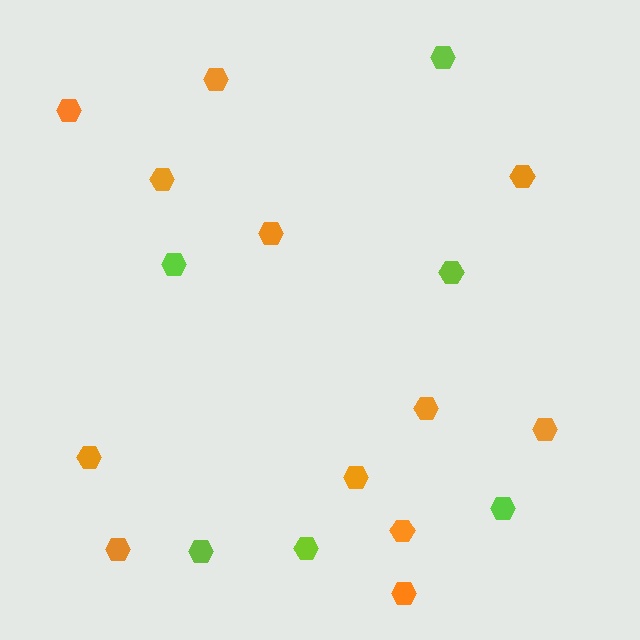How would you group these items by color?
There are 2 groups: one group of orange hexagons (12) and one group of lime hexagons (6).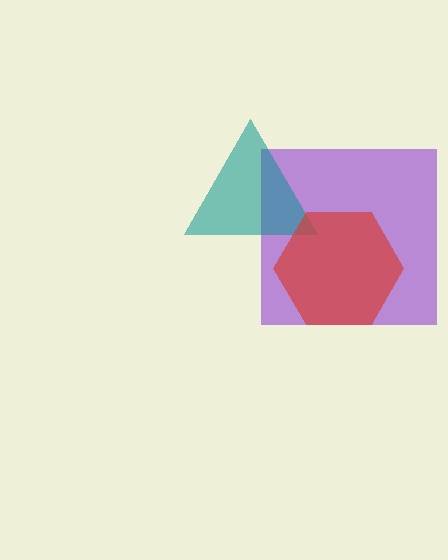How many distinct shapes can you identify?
There are 3 distinct shapes: a purple square, a teal triangle, a red hexagon.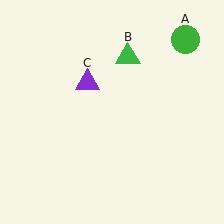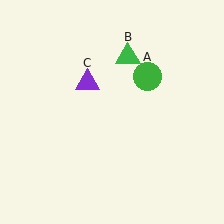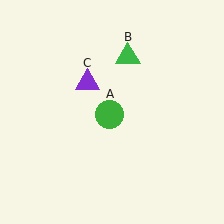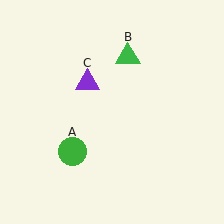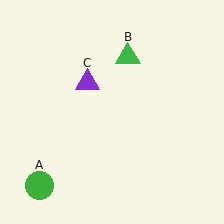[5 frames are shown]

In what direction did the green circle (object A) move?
The green circle (object A) moved down and to the left.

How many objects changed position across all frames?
1 object changed position: green circle (object A).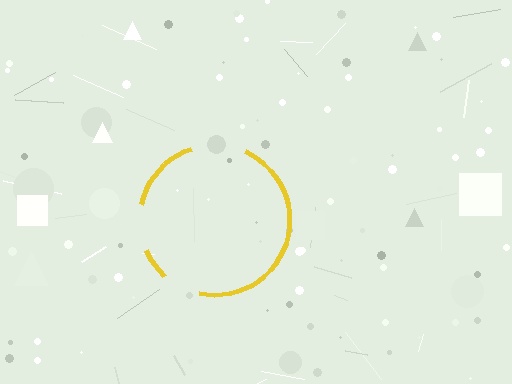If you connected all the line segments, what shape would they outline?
They would outline a circle.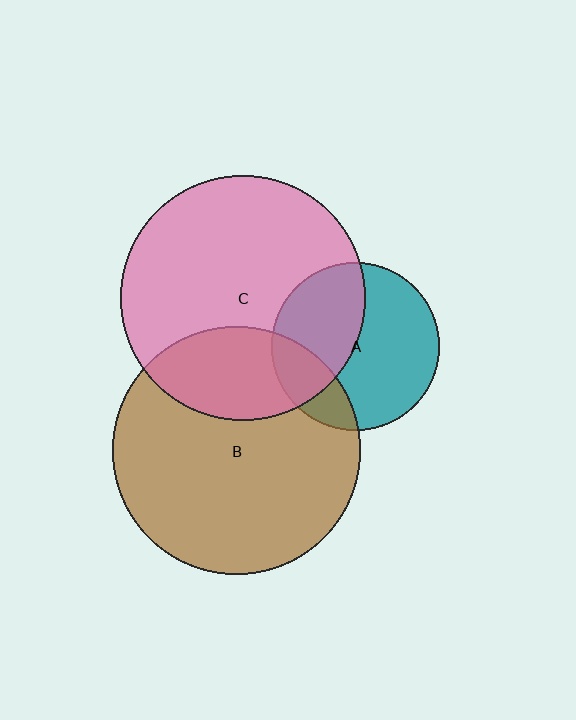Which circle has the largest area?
Circle B (brown).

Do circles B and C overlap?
Yes.